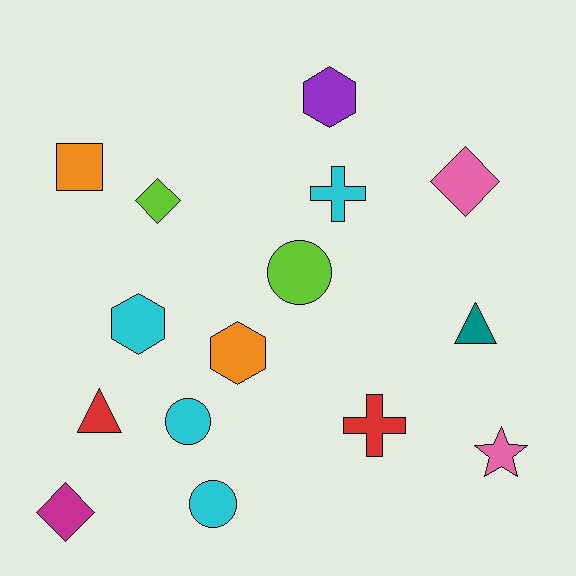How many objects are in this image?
There are 15 objects.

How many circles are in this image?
There are 3 circles.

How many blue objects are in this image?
There are no blue objects.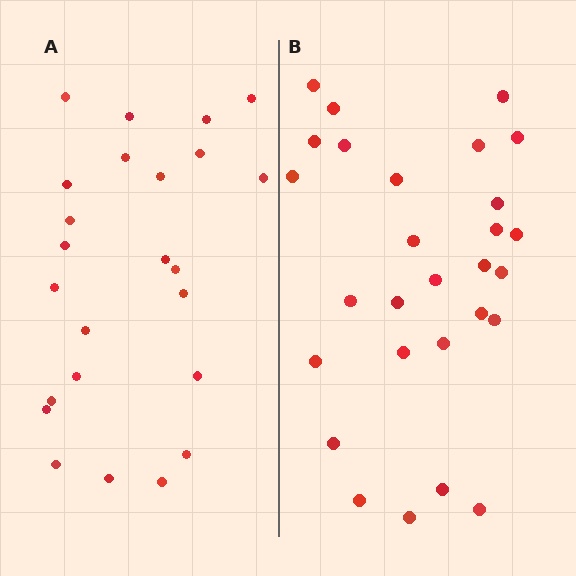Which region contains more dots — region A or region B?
Region B (the right region) has more dots.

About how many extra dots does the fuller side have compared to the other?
Region B has about 4 more dots than region A.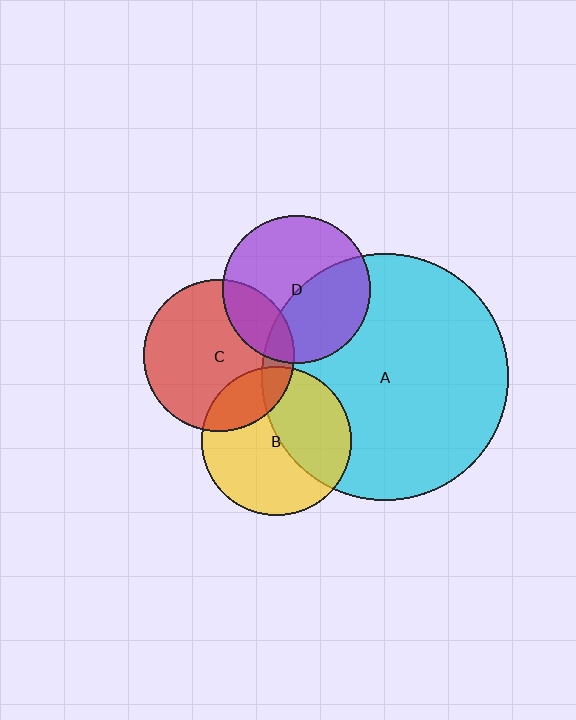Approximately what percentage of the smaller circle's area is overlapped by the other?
Approximately 40%.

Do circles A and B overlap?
Yes.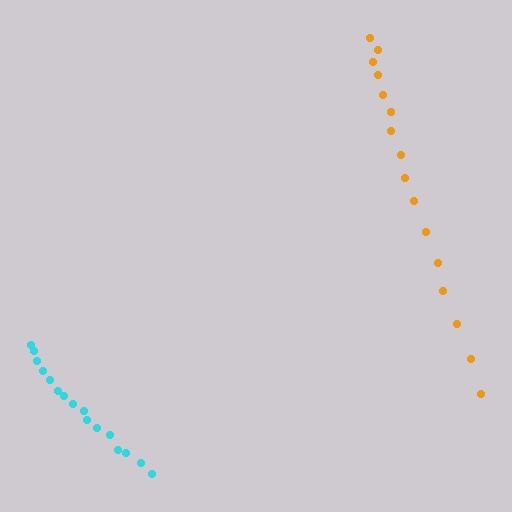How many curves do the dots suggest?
There are 2 distinct paths.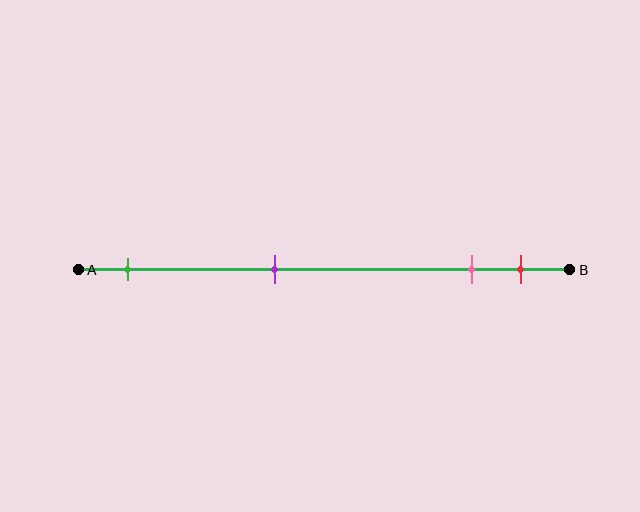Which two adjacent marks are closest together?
The pink and red marks are the closest adjacent pair.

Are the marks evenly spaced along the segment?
No, the marks are not evenly spaced.